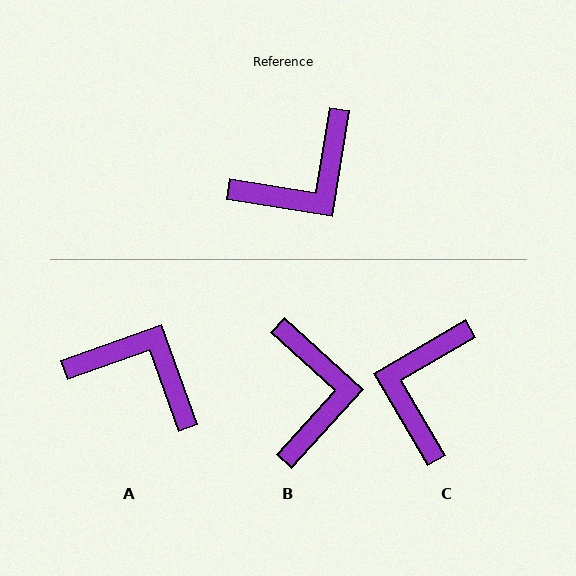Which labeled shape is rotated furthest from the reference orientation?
C, about 140 degrees away.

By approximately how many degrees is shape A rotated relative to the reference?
Approximately 119 degrees counter-clockwise.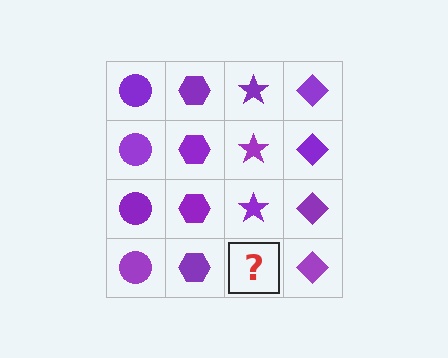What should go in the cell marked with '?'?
The missing cell should contain a purple star.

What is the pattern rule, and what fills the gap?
The rule is that each column has a consistent shape. The gap should be filled with a purple star.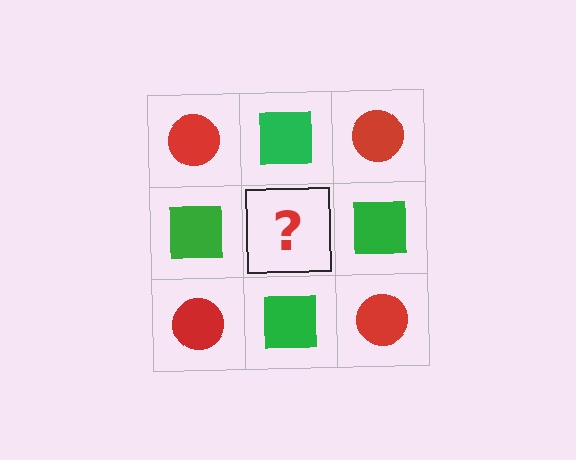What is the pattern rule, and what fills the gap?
The rule is that it alternates red circle and green square in a checkerboard pattern. The gap should be filled with a red circle.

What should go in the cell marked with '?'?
The missing cell should contain a red circle.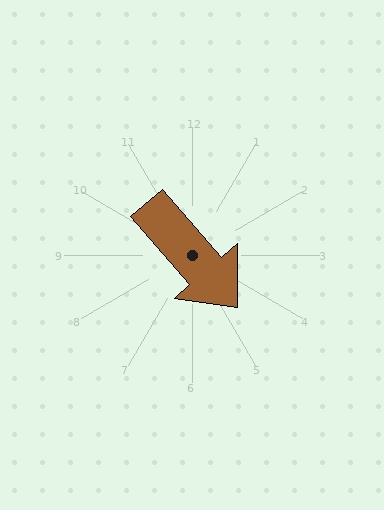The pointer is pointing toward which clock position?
Roughly 5 o'clock.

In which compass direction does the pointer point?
Southeast.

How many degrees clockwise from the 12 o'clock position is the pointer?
Approximately 139 degrees.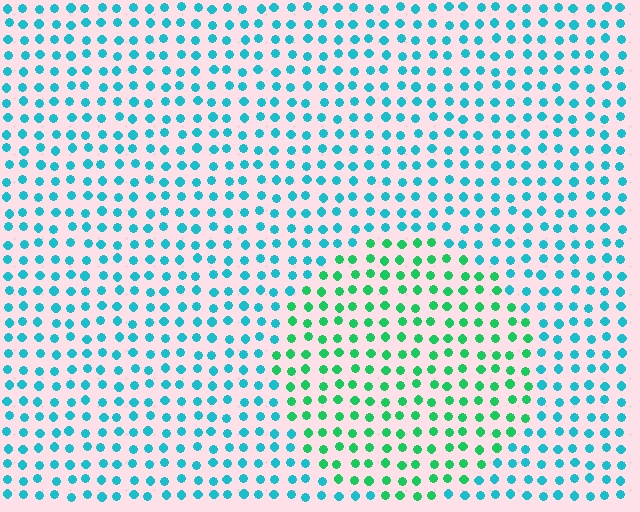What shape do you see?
I see a circle.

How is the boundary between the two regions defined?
The boundary is defined purely by a slight shift in hue (about 41 degrees). Spacing, size, and orientation are identical on both sides.